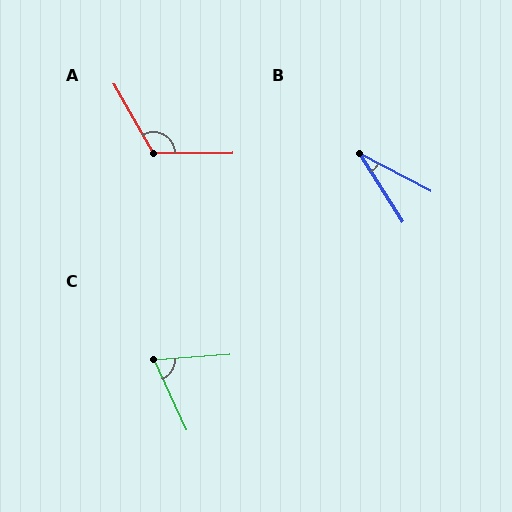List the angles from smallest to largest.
B (30°), C (70°), A (120°).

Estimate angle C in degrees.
Approximately 70 degrees.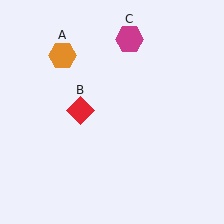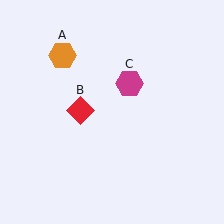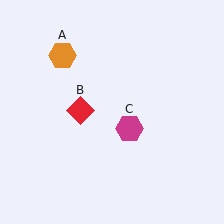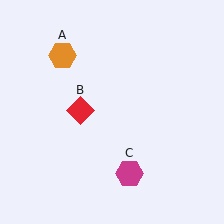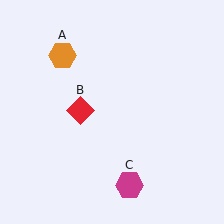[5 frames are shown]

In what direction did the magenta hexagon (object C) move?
The magenta hexagon (object C) moved down.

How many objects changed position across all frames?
1 object changed position: magenta hexagon (object C).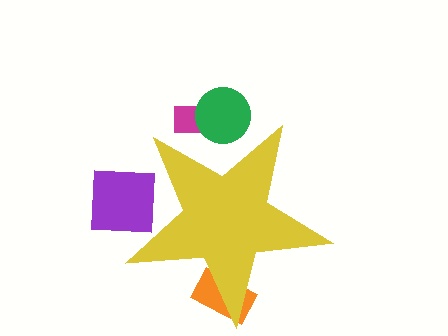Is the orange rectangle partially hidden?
Yes, the orange rectangle is partially hidden behind the yellow star.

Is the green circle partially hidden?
Yes, the green circle is partially hidden behind the yellow star.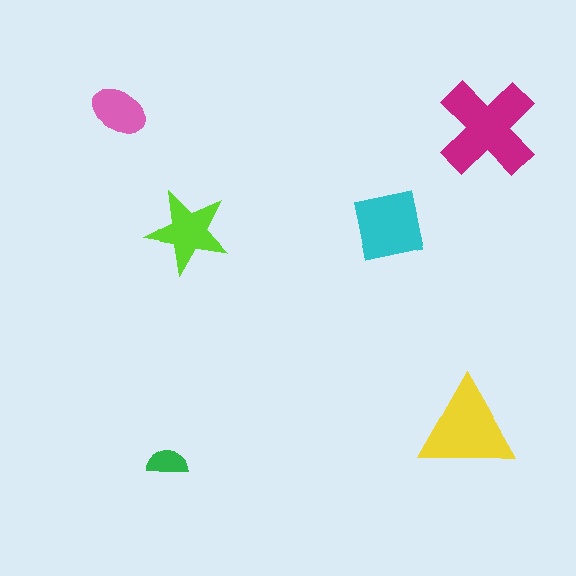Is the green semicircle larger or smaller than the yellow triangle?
Smaller.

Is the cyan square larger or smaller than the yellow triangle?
Smaller.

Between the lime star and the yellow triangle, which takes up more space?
The yellow triangle.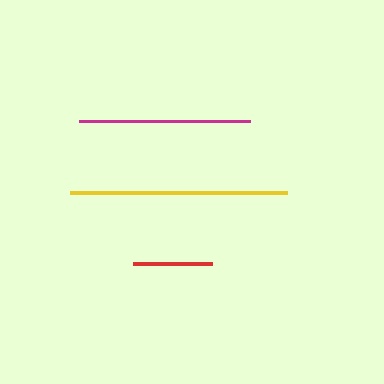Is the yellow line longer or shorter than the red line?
The yellow line is longer than the red line.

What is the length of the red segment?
The red segment is approximately 78 pixels long.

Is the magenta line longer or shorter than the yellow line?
The yellow line is longer than the magenta line.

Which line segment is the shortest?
The red line is the shortest at approximately 78 pixels.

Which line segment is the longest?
The yellow line is the longest at approximately 217 pixels.